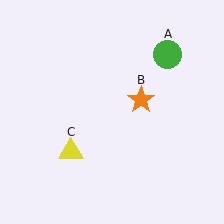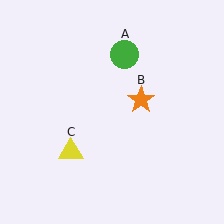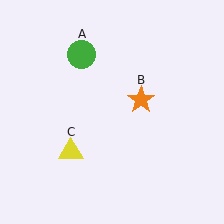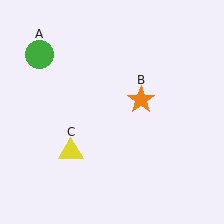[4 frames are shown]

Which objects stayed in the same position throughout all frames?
Orange star (object B) and yellow triangle (object C) remained stationary.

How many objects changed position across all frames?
1 object changed position: green circle (object A).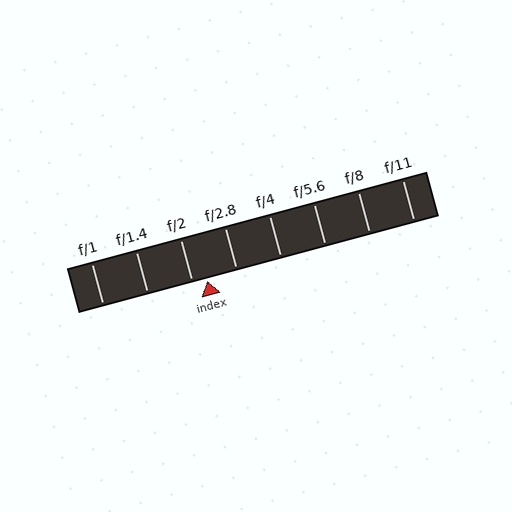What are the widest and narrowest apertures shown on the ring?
The widest aperture shown is f/1 and the narrowest is f/11.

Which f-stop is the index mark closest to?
The index mark is closest to f/2.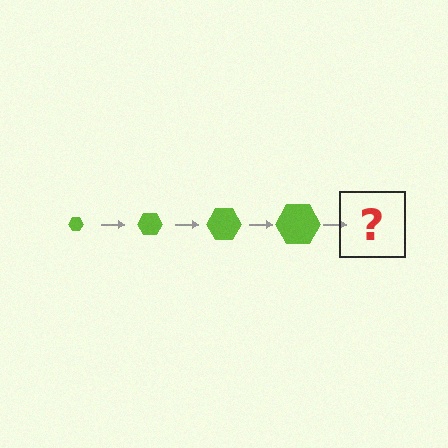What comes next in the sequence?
The next element should be a lime hexagon, larger than the previous one.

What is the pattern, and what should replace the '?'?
The pattern is that the hexagon gets progressively larger each step. The '?' should be a lime hexagon, larger than the previous one.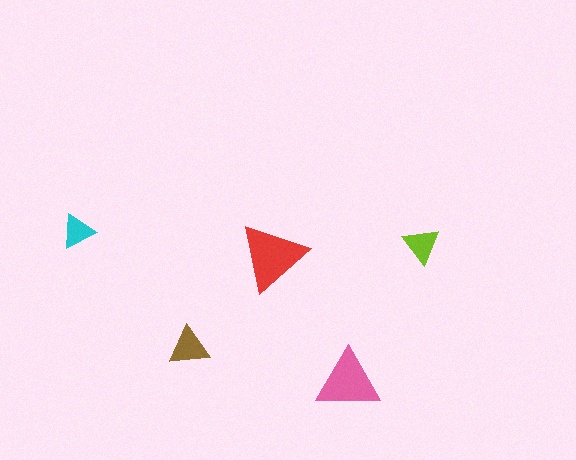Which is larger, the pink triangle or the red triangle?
The red one.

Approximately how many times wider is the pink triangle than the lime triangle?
About 1.5 times wider.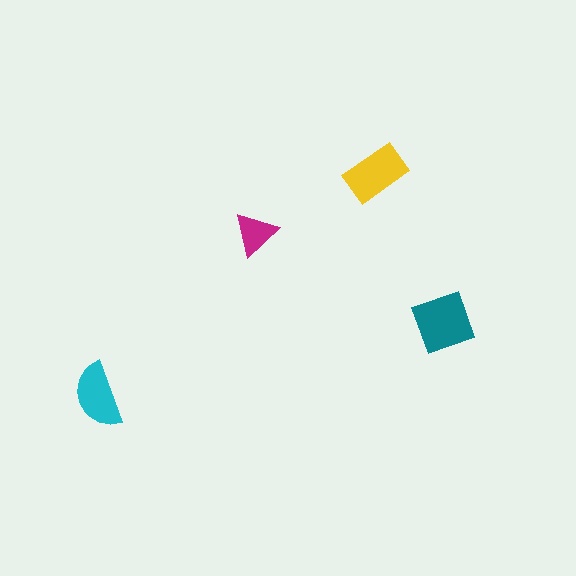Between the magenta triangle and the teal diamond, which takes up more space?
The teal diamond.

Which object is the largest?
The teal diamond.